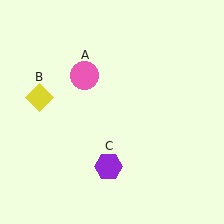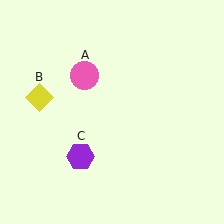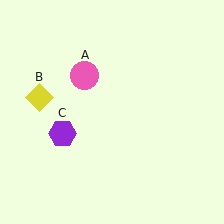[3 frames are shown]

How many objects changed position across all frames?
1 object changed position: purple hexagon (object C).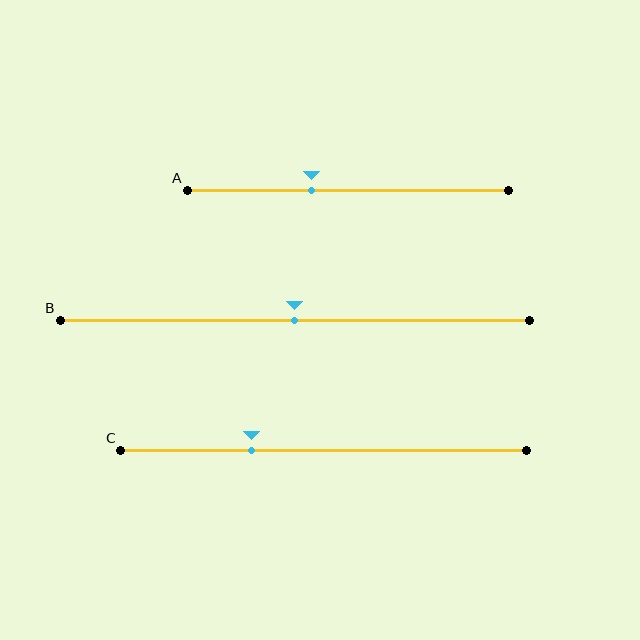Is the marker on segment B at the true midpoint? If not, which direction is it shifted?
Yes, the marker on segment B is at the true midpoint.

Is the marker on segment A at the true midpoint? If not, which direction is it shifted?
No, the marker on segment A is shifted to the left by about 11% of the segment length.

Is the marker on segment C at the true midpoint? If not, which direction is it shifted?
No, the marker on segment C is shifted to the left by about 18% of the segment length.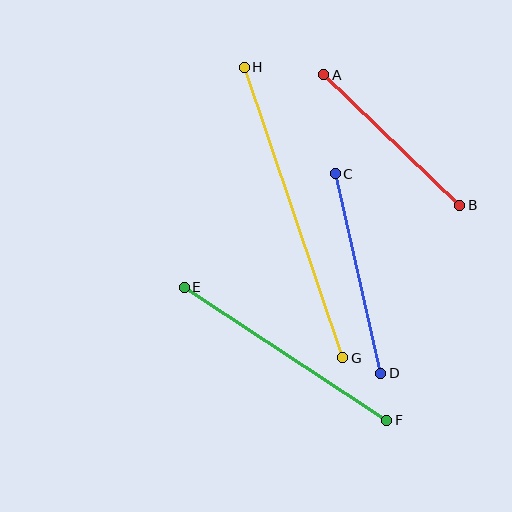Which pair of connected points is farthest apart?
Points G and H are farthest apart.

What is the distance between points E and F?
The distance is approximately 242 pixels.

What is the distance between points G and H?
The distance is approximately 307 pixels.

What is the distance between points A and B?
The distance is approximately 189 pixels.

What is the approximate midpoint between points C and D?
The midpoint is at approximately (358, 274) pixels.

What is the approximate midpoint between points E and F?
The midpoint is at approximately (285, 354) pixels.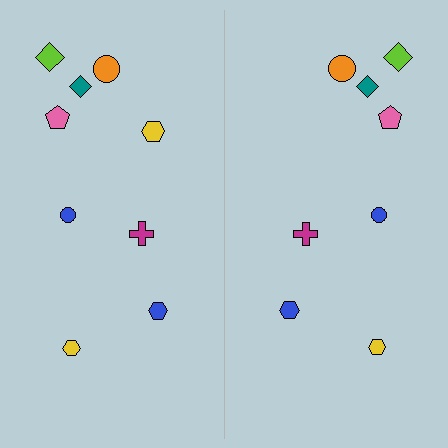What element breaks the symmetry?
A yellow hexagon is missing from the right side.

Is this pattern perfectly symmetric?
No, the pattern is not perfectly symmetric. A yellow hexagon is missing from the right side.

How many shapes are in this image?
There are 17 shapes in this image.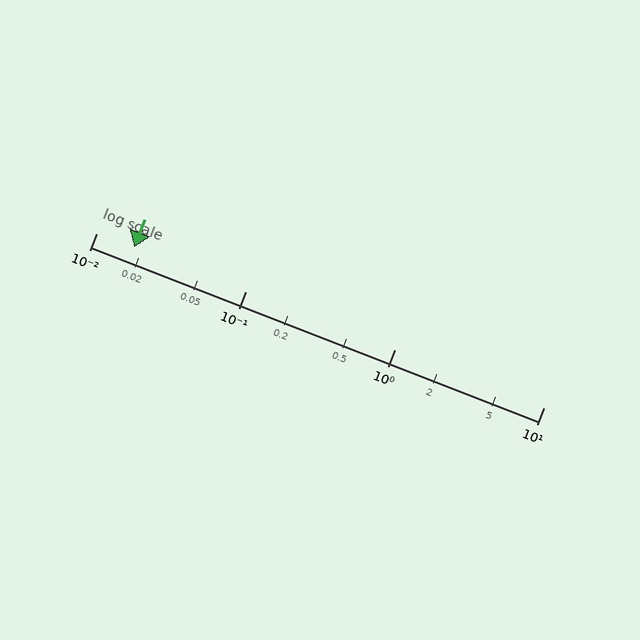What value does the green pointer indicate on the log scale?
The pointer indicates approximately 0.018.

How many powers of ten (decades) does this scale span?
The scale spans 3 decades, from 0.01 to 10.